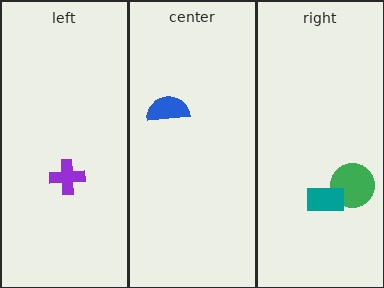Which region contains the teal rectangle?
The right region.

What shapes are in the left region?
The purple cross.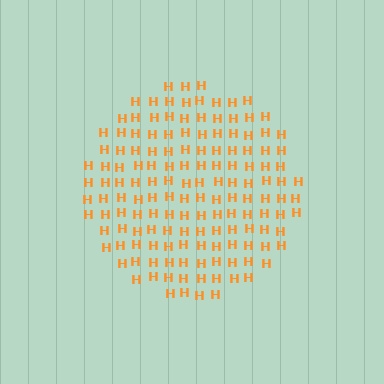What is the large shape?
The large shape is a circle.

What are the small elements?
The small elements are letter H's.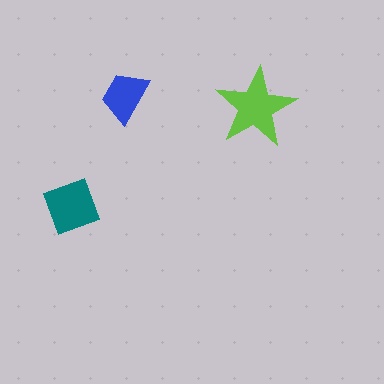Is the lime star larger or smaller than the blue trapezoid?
Larger.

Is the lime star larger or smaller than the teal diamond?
Larger.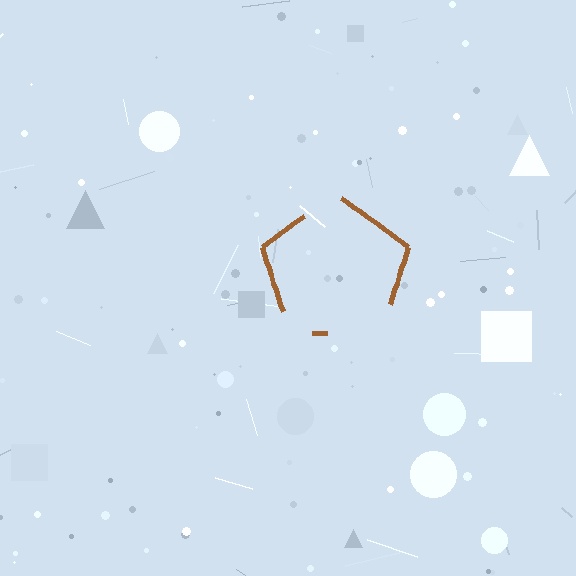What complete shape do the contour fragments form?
The contour fragments form a pentagon.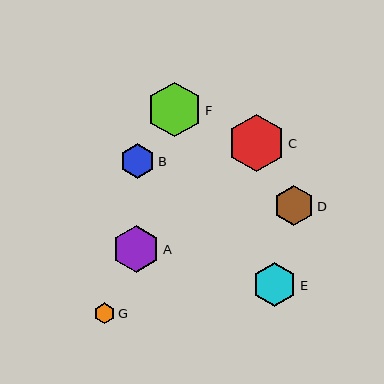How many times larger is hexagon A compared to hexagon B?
Hexagon A is approximately 1.4 times the size of hexagon B.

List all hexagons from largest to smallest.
From largest to smallest: C, F, A, E, D, B, G.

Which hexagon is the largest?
Hexagon C is the largest with a size of approximately 57 pixels.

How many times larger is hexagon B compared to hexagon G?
Hexagon B is approximately 1.7 times the size of hexagon G.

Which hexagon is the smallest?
Hexagon G is the smallest with a size of approximately 21 pixels.